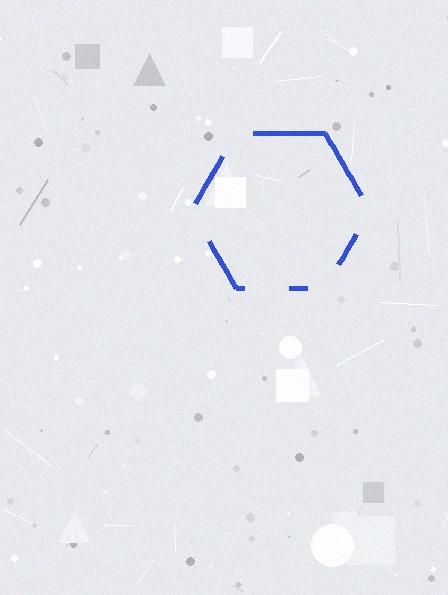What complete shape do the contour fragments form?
The contour fragments form a hexagon.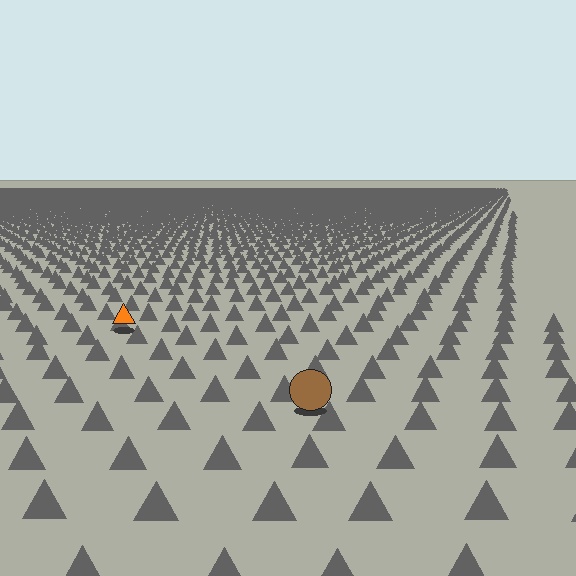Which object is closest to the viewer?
The brown circle is closest. The texture marks near it are larger and more spread out.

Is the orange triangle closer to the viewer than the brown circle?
No. The brown circle is closer — you can tell from the texture gradient: the ground texture is coarser near it.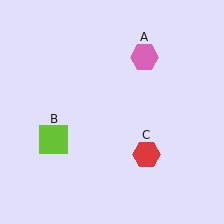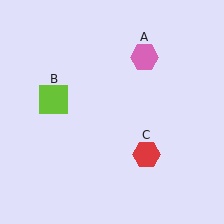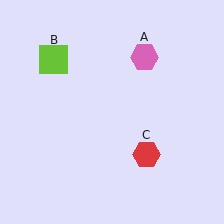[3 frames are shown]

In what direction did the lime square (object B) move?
The lime square (object B) moved up.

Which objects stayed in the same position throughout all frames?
Pink hexagon (object A) and red hexagon (object C) remained stationary.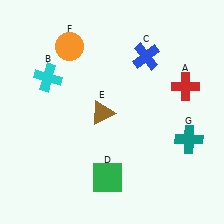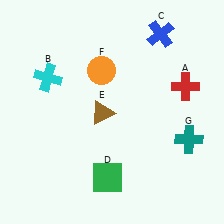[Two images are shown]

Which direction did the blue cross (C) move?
The blue cross (C) moved up.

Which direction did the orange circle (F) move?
The orange circle (F) moved right.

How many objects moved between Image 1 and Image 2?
2 objects moved between the two images.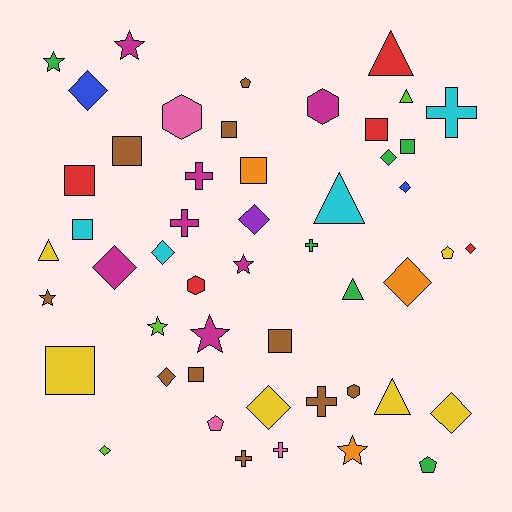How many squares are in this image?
There are 10 squares.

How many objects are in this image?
There are 50 objects.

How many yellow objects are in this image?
There are 6 yellow objects.